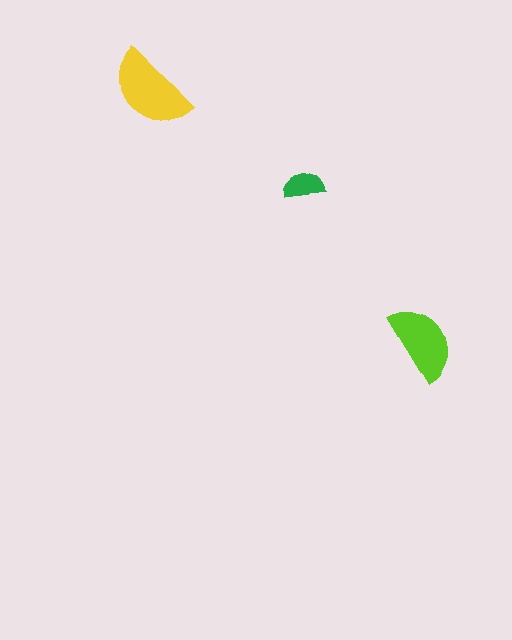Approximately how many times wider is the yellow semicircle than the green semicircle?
About 2 times wider.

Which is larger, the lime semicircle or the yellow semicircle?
The yellow one.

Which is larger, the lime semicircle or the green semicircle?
The lime one.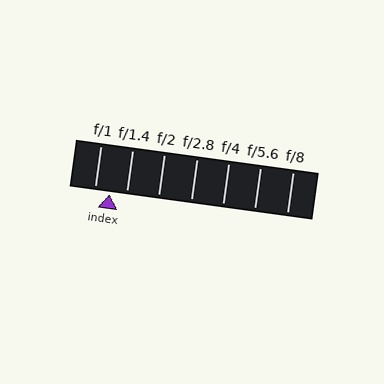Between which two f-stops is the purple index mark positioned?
The index mark is between f/1 and f/1.4.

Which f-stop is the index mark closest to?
The index mark is closest to f/1.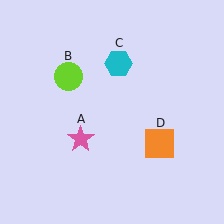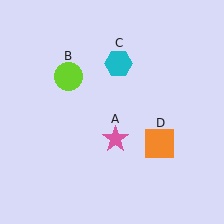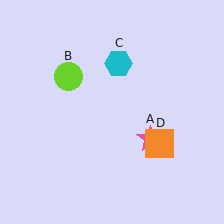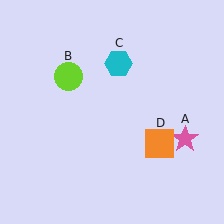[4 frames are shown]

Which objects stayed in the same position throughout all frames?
Lime circle (object B) and cyan hexagon (object C) and orange square (object D) remained stationary.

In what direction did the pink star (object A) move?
The pink star (object A) moved right.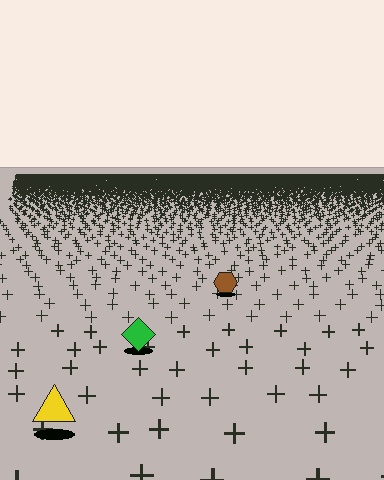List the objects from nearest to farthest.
From nearest to farthest: the yellow triangle, the green diamond, the brown hexagon.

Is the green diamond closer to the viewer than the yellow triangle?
No. The yellow triangle is closer — you can tell from the texture gradient: the ground texture is coarser near it.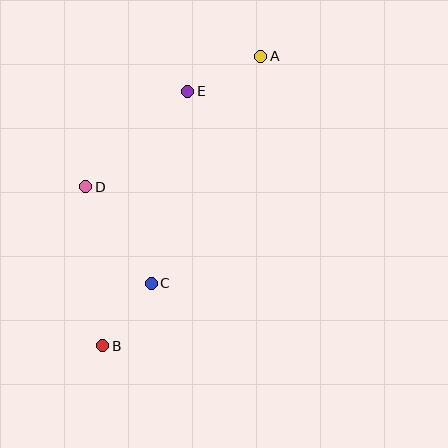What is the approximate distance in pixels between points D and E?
The distance between D and E is approximately 140 pixels.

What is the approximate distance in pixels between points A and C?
The distance between A and C is approximately 252 pixels.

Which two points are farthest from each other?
Points A and B are farthest from each other.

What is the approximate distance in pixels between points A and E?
The distance between A and E is approximately 81 pixels.